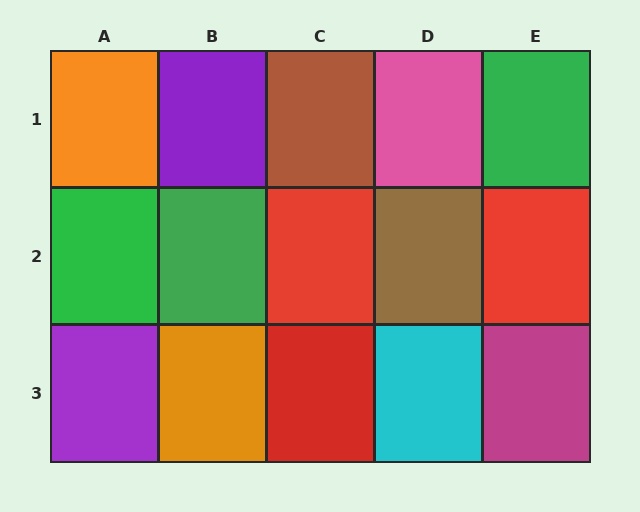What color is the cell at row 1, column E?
Green.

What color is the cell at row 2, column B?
Green.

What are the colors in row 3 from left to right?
Purple, orange, red, cyan, magenta.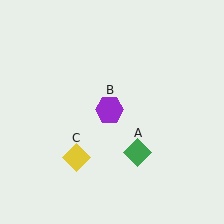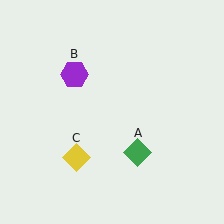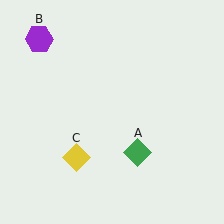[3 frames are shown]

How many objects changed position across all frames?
1 object changed position: purple hexagon (object B).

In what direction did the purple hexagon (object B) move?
The purple hexagon (object B) moved up and to the left.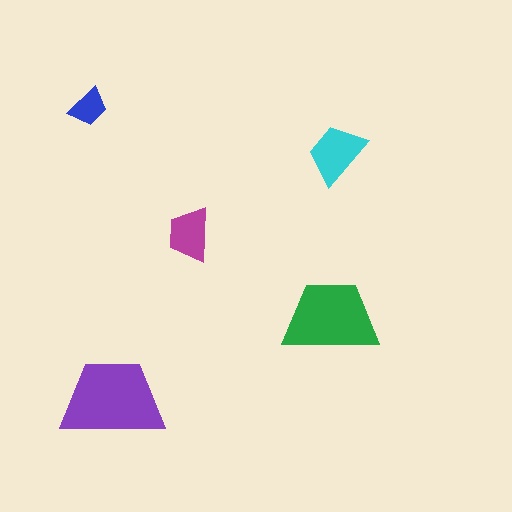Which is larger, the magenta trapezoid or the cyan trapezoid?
The cyan one.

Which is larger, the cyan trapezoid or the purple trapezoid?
The purple one.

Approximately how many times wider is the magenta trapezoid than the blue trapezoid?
About 1.5 times wider.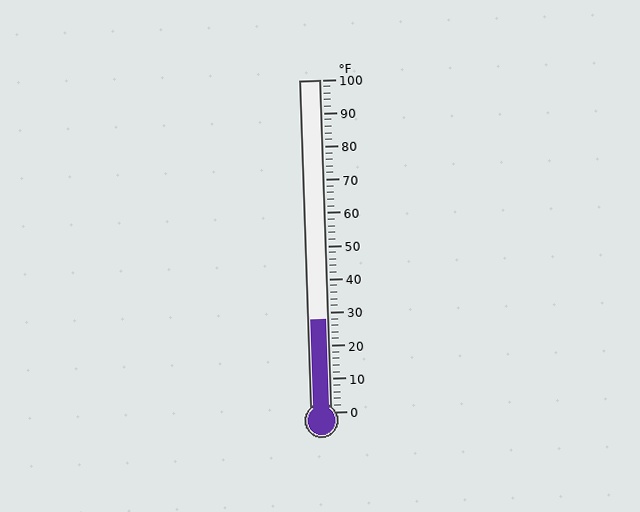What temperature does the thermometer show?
The thermometer shows approximately 28°F.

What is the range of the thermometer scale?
The thermometer scale ranges from 0°F to 100°F.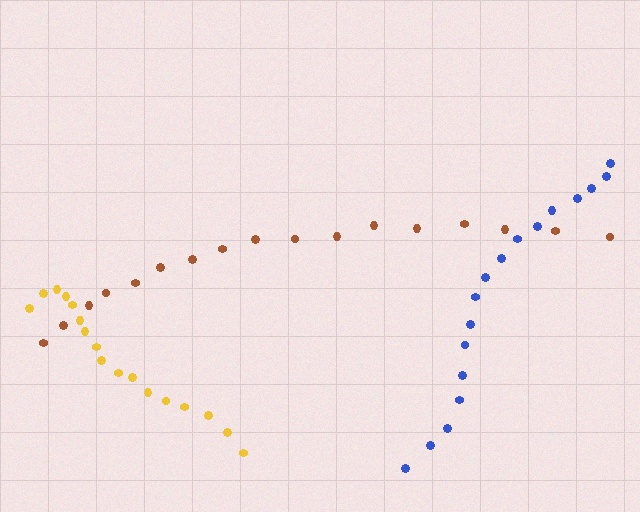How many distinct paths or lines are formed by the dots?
There are 3 distinct paths.